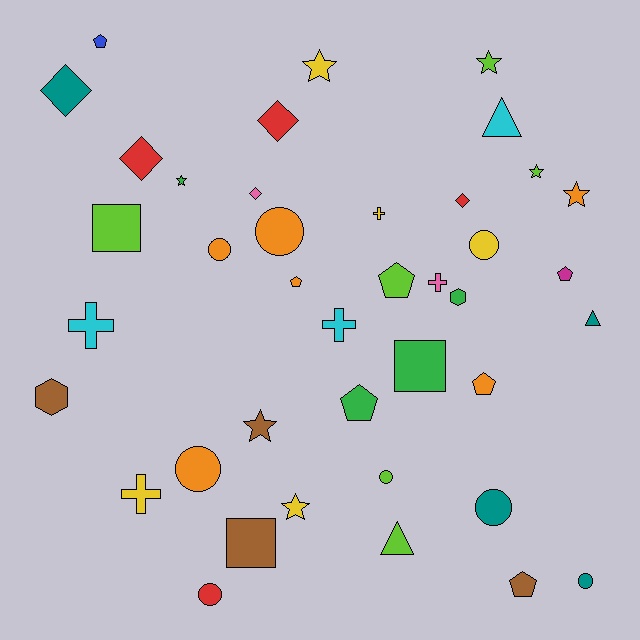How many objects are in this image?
There are 40 objects.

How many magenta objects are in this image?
There is 1 magenta object.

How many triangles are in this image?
There are 3 triangles.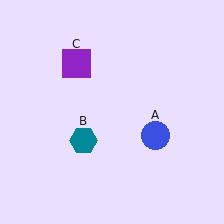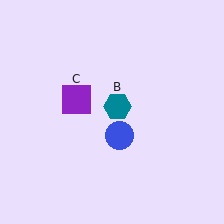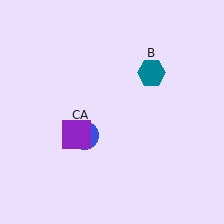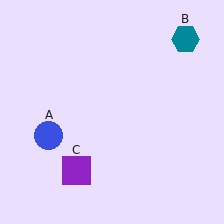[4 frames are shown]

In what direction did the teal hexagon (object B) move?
The teal hexagon (object B) moved up and to the right.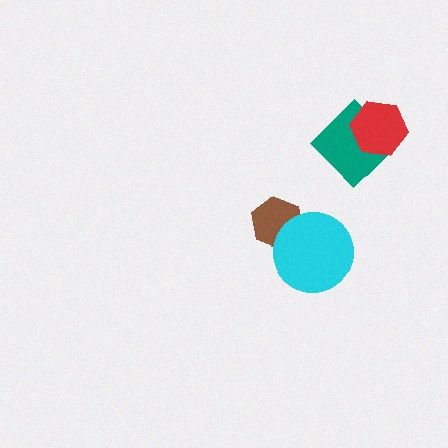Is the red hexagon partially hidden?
No, no other shape covers it.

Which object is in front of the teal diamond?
The red hexagon is in front of the teal diamond.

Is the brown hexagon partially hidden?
Yes, it is partially covered by another shape.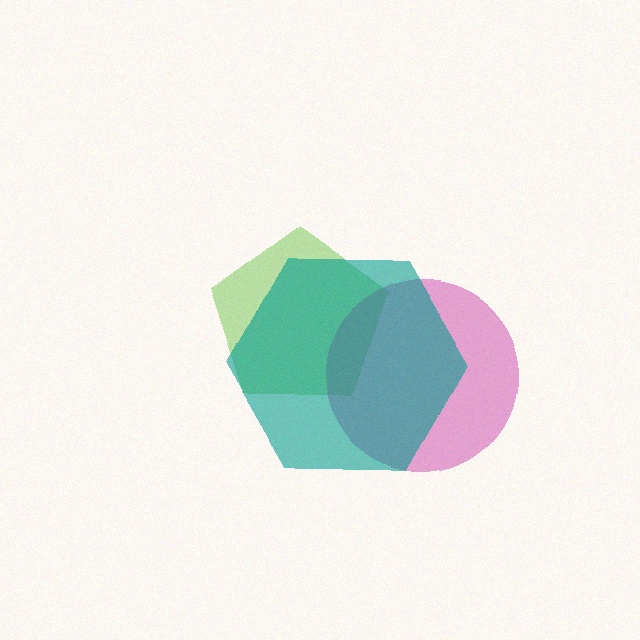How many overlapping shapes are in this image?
There are 3 overlapping shapes in the image.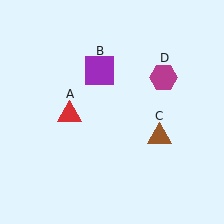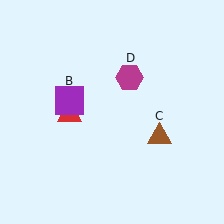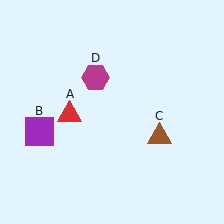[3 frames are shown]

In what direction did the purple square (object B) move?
The purple square (object B) moved down and to the left.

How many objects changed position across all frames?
2 objects changed position: purple square (object B), magenta hexagon (object D).